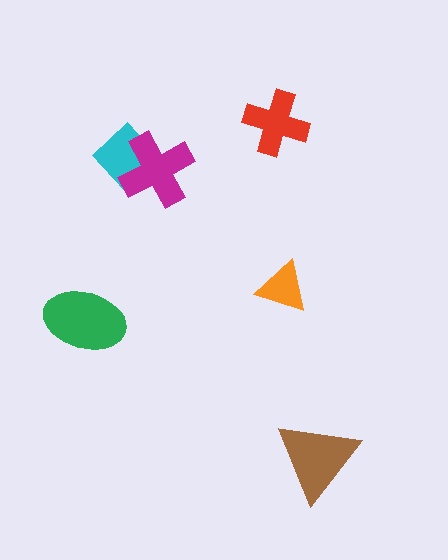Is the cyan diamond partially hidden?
Yes, it is partially covered by another shape.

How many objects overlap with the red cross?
0 objects overlap with the red cross.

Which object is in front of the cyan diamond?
The magenta cross is in front of the cyan diamond.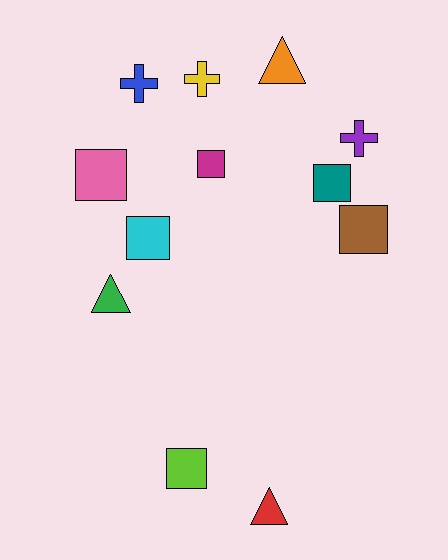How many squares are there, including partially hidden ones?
There are 6 squares.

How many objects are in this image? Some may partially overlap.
There are 12 objects.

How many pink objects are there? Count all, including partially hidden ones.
There is 1 pink object.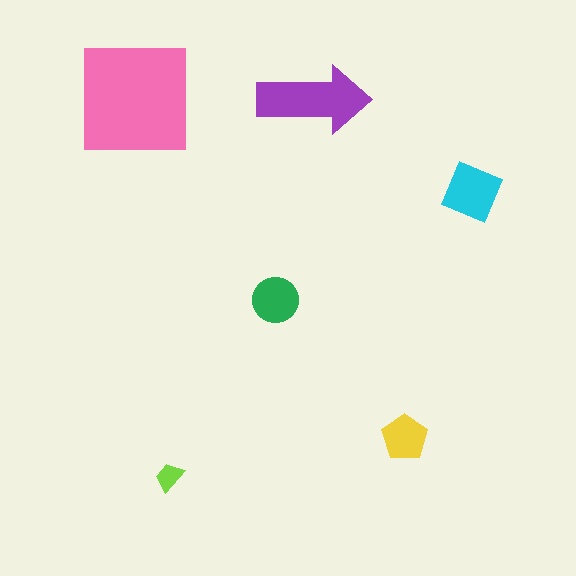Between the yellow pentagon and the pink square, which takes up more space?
The pink square.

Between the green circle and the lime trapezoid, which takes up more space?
The green circle.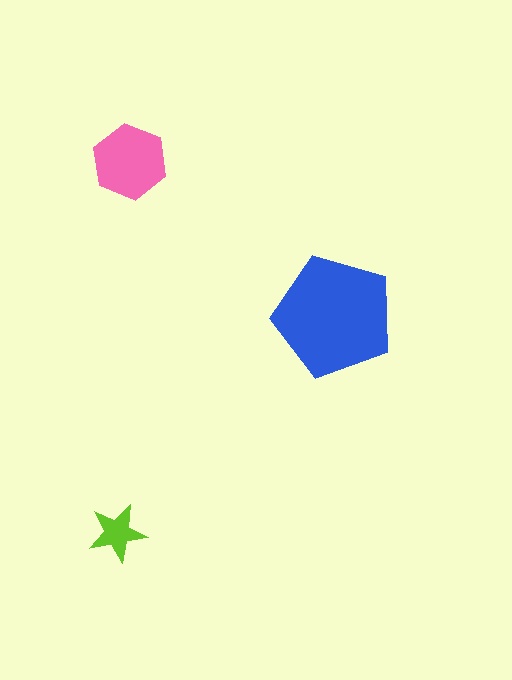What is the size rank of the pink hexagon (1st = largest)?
2nd.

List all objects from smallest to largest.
The lime star, the pink hexagon, the blue pentagon.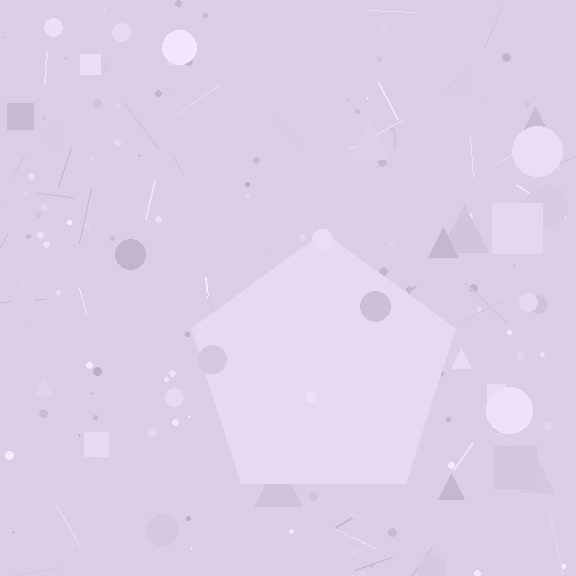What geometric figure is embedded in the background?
A pentagon is embedded in the background.